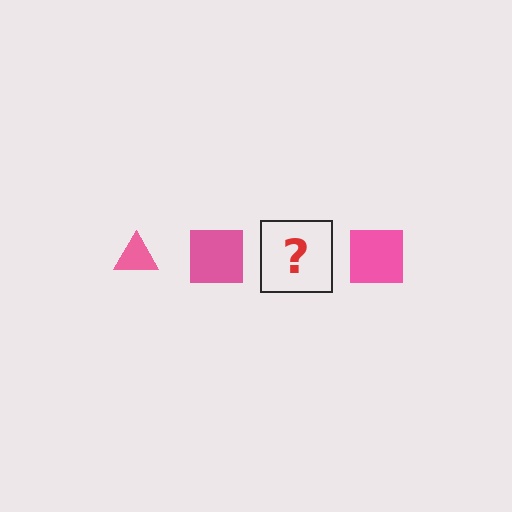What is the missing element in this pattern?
The missing element is a pink triangle.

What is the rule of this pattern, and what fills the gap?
The rule is that the pattern cycles through triangle, square shapes in pink. The gap should be filled with a pink triangle.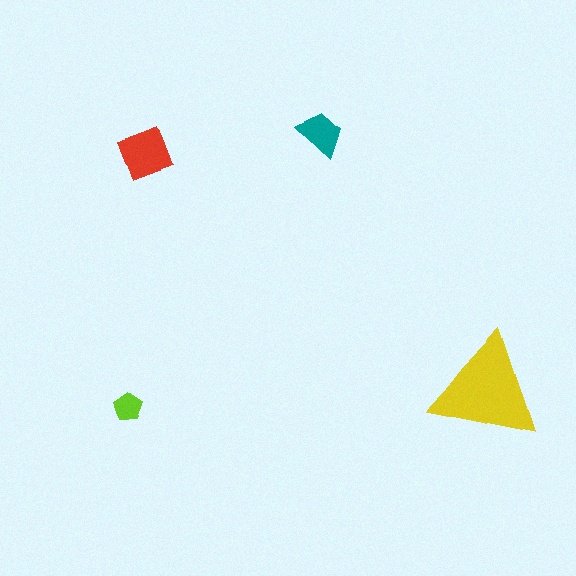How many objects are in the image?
There are 4 objects in the image.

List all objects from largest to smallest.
The yellow triangle, the red diamond, the teal trapezoid, the lime pentagon.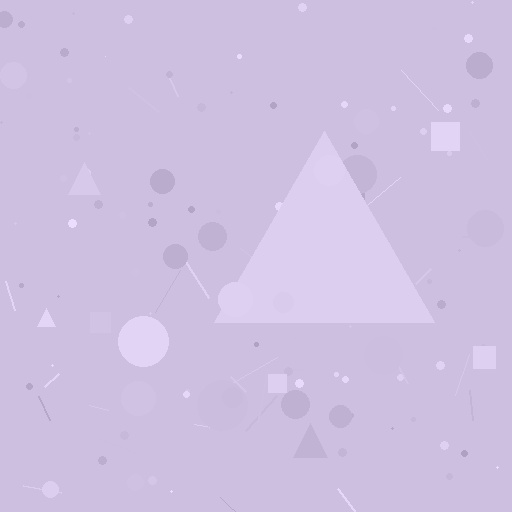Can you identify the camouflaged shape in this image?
The camouflaged shape is a triangle.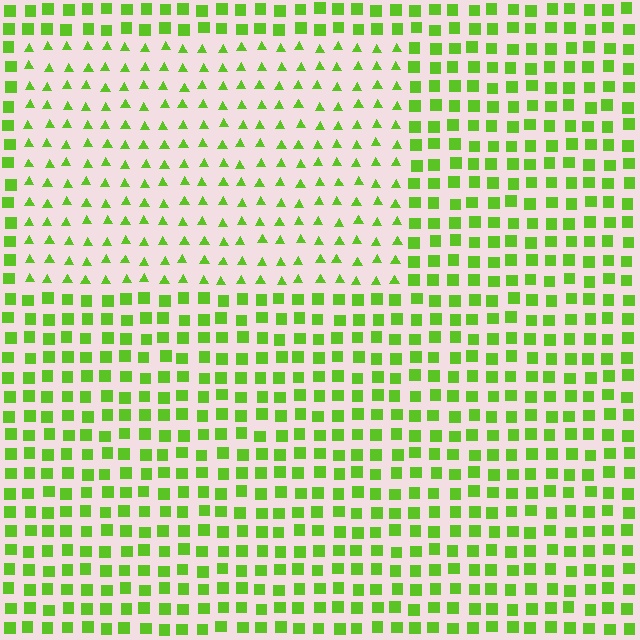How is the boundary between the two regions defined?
The boundary is defined by a change in element shape: triangles inside vs. squares outside. All elements share the same color and spacing.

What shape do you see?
I see a rectangle.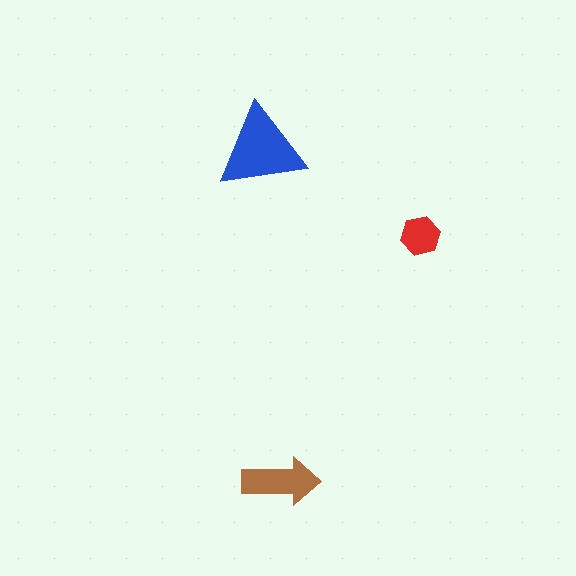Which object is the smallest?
The red hexagon.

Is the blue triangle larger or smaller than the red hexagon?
Larger.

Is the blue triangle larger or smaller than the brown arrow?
Larger.